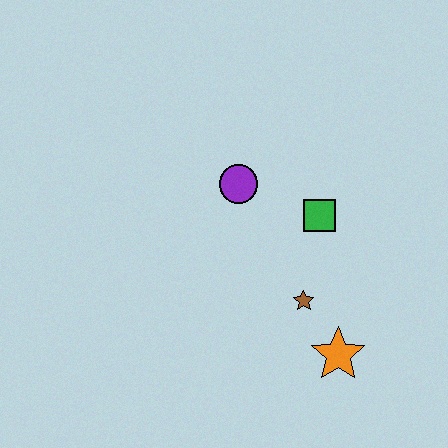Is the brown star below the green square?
Yes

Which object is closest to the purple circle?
The green square is closest to the purple circle.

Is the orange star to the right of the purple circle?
Yes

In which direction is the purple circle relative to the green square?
The purple circle is to the left of the green square.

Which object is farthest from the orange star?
The purple circle is farthest from the orange star.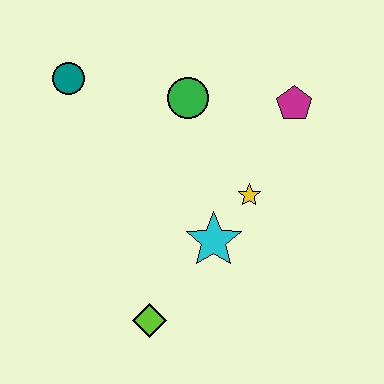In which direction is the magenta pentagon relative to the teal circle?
The magenta pentagon is to the right of the teal circle.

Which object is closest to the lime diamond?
The cyan star is closest to the lime diamond.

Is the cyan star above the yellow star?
No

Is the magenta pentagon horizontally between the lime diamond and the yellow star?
No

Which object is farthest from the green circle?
The lime diamond is farthest from the green circle.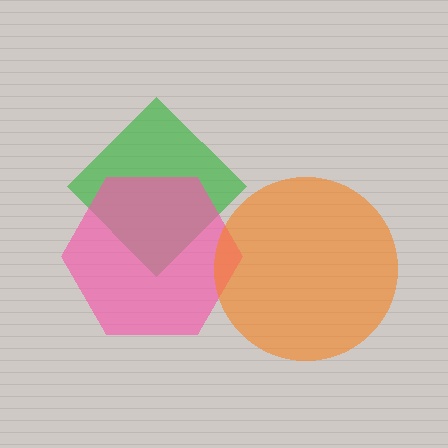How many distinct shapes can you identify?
There are 3 distinct shapes: a green diamond, a pink hexagon, an orange circle.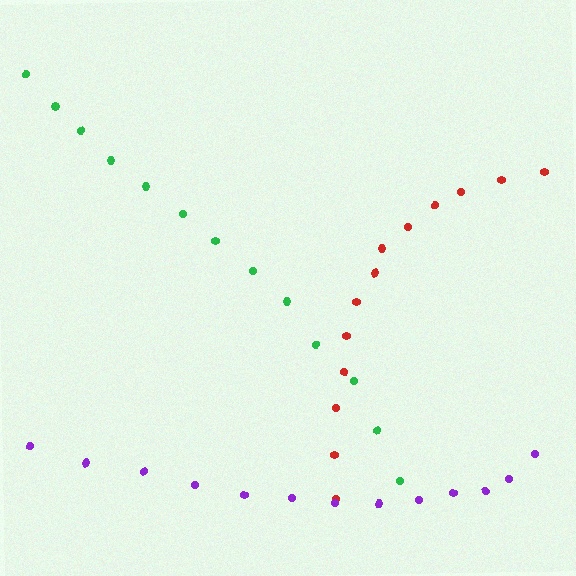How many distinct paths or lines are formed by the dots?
There are 3 distinct paths.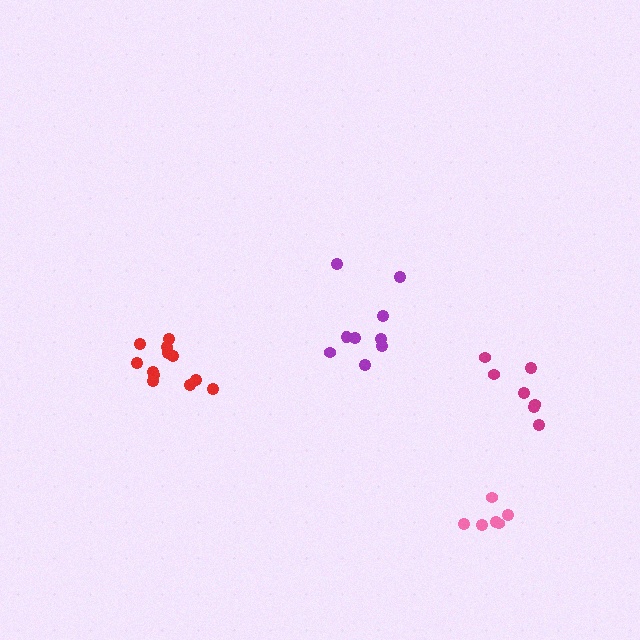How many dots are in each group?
Group 1: 6 dots, Group 2: 12 dots, Group 3: 9 dots, Group 4: 7 dots (34 total).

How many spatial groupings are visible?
There are 4 spatial groupings.